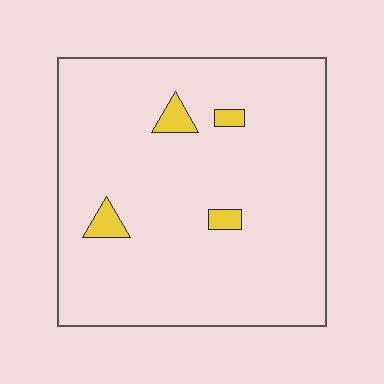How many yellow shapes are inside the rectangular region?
4.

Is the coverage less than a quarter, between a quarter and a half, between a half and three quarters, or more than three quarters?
Less than a quarter.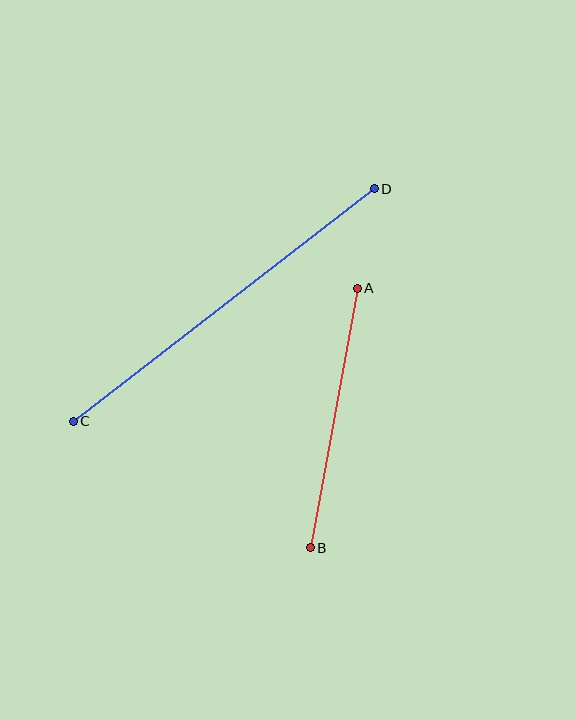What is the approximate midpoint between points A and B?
The midpoint is at approximately (334, 418) pixels.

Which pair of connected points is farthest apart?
Points C and D are farthest apart.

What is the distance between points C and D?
The distance is approximately 380 pixels.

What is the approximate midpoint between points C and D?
The midpoint is at approximately (224, 305) pixels.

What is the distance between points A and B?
The distance is approximately 264 pixels.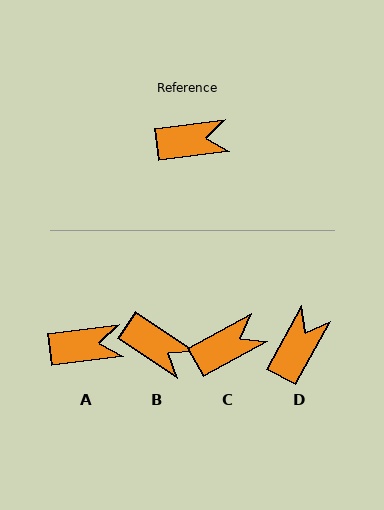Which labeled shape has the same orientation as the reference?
A.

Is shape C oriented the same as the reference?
No, it is off by about 22 degrees.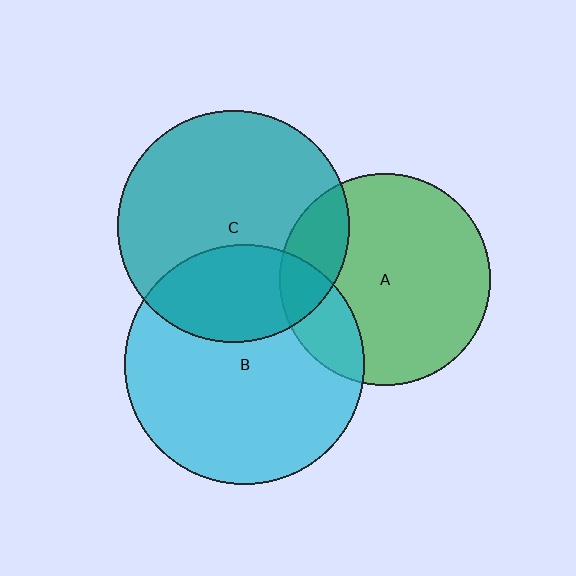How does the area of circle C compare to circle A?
Approximately 1.2 times.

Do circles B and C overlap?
Yes.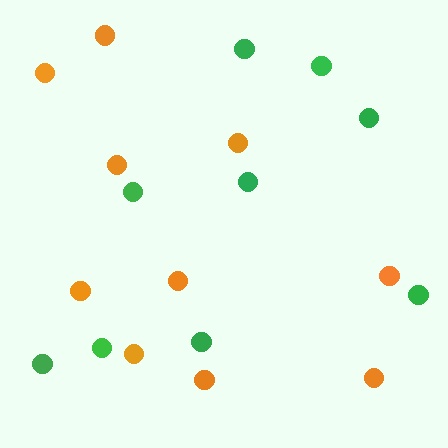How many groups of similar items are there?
There are 2 groups: one group of green circles (9) and one group of orange circles (10).